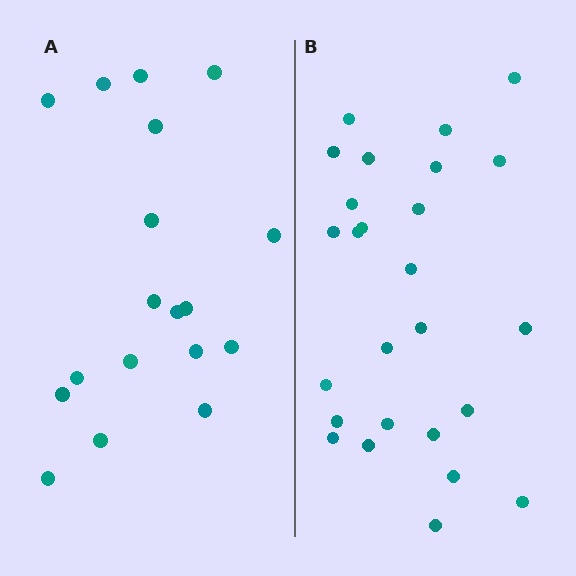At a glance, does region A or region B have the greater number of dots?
Region B (the right region) has more dots.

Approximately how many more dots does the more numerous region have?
Region B has roughly 8 or so more dots than region A.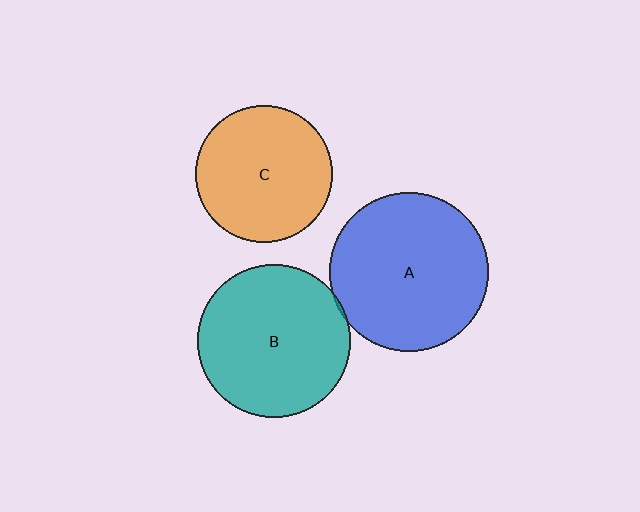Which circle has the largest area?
Circle A (blue).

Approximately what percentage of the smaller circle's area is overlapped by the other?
Approximately 5%.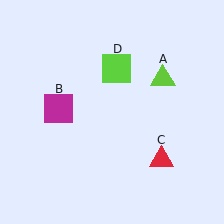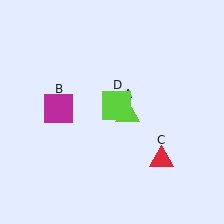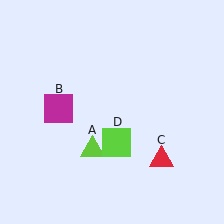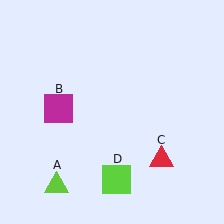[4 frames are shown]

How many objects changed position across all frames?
2 objects changed position: lime triangle (object A), lime square (object D).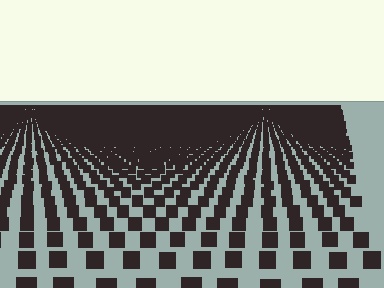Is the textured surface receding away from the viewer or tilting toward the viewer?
The surface is receding away from the viewer. Texture elements get smaller and denser toward the top.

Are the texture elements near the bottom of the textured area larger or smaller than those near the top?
Larger. Near the bottom, elements are closer to the viewer and appear at a bigger on-screen size.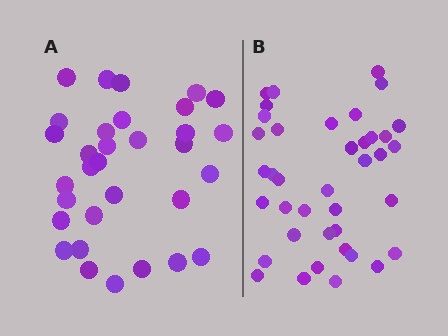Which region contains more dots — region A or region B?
Region B (the right region) has more dots.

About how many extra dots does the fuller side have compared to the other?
Region B has roughly 8 or so more dots than region A.